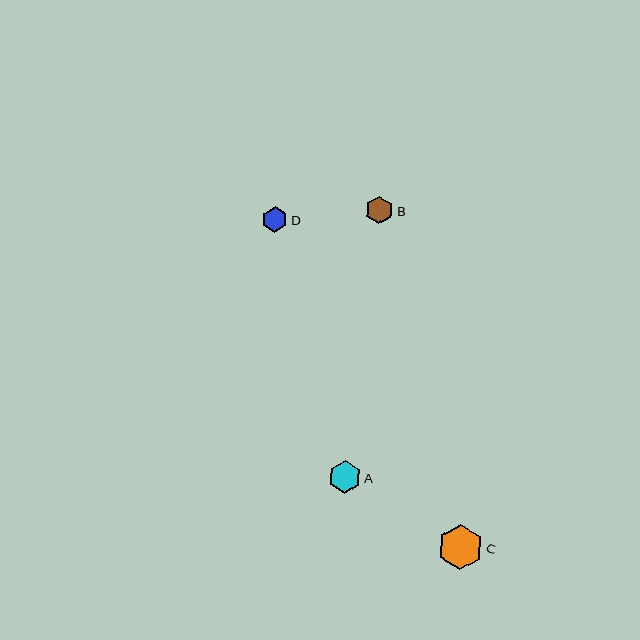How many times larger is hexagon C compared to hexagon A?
Hexagon C is approximately 1.4 times the size of hexagon A.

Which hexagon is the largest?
Hexagon C is the largest with a size of approximately 46 pixels.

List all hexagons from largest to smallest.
From largest to smallest: C, A, B, D.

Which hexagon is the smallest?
Hexagon D is the smallest with a size of approximately 26 pixels.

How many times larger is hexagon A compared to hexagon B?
Hexagon A is approximately 1.2 times the size of hexagon B.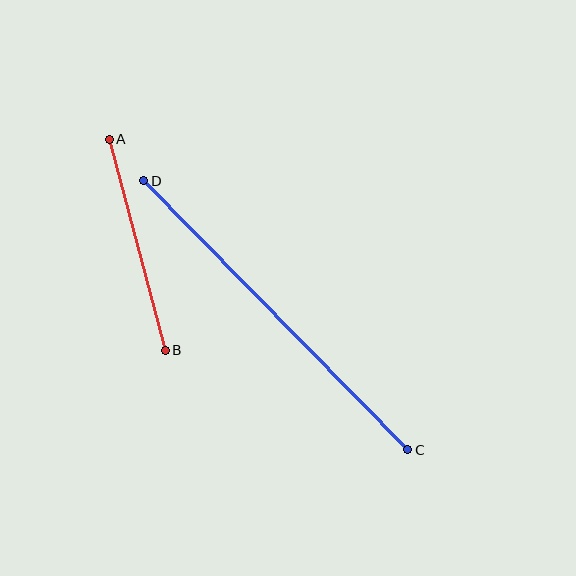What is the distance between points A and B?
The distance is approximately 219 pixels.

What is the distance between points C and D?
The distance is approximately 377 pixels.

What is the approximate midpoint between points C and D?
The midpoint is at approximately (276, 315) pixels.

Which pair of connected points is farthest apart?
Points C and D are farthest apart.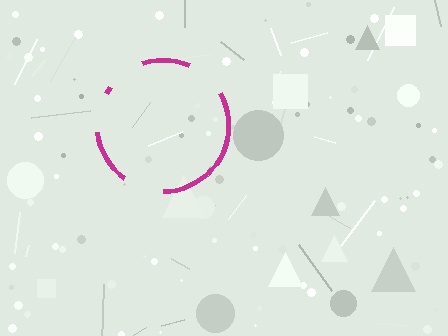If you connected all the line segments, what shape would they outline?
They would outline a circle.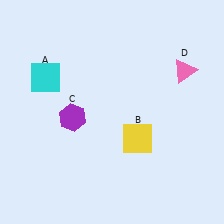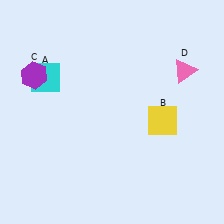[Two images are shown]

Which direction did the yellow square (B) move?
The yellow square (B) moved right.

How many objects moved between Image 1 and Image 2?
2 objects moved between the two images.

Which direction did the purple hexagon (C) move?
The purple hexagon (C) moved up.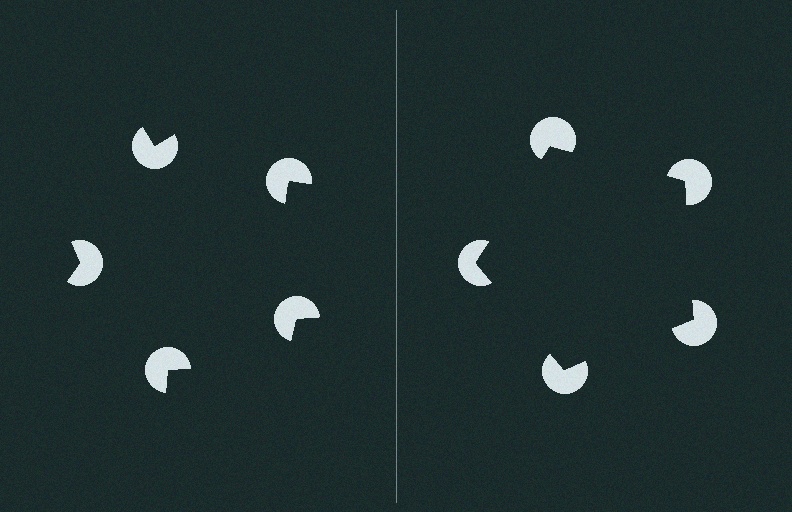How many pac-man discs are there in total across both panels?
10 — 5 on each side.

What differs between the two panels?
The pac-man discs are positioned identically on both sides; only the wedge orientations differ. On the right they align to a pentagon; on the left they are misaligned.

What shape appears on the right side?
An illusory pentagon.